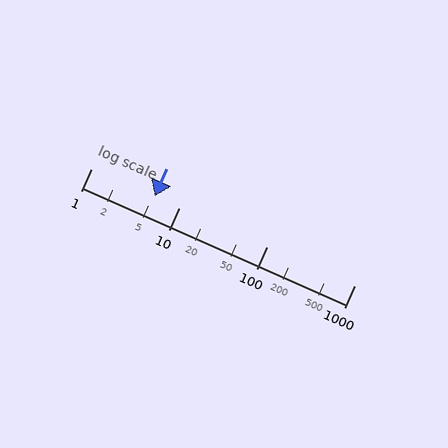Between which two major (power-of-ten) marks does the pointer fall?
The pointer is between 1 and 10.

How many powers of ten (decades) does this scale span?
The scale spans 3 decades, from 1 to 1000.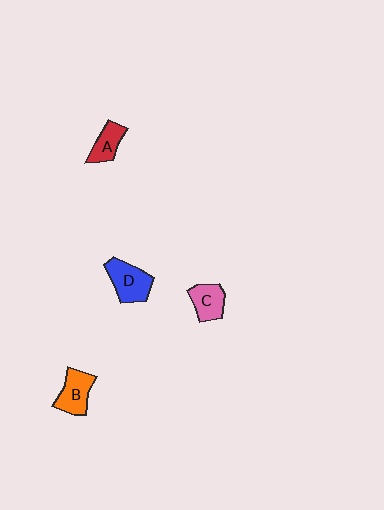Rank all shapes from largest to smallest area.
From largest to smallest: D (blue), B (orange), C (pink), A (red).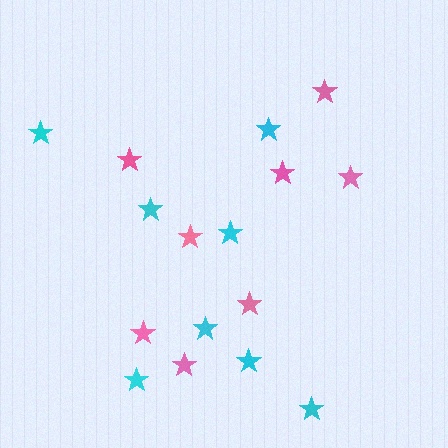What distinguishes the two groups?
There are 2 groups: one group of pink stars (8) and one group of cyan stars (8).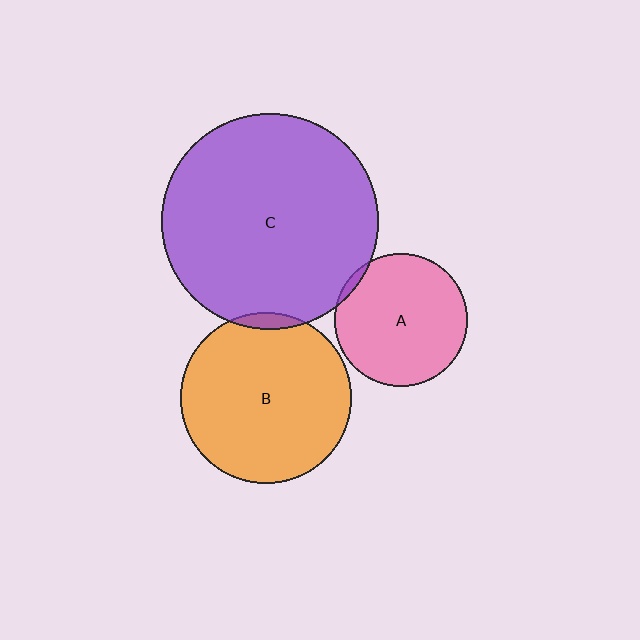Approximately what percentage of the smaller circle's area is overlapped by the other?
Approximately 5%.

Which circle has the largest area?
Circle C (purple).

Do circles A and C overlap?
Yes.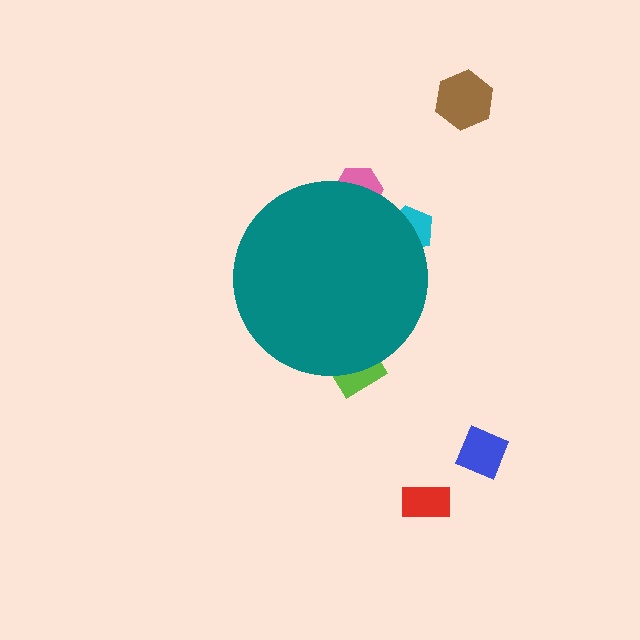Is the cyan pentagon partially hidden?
Yes, the cyan pentagon is partially hidden behind the teal circle.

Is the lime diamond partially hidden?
Yes, the lime diamond is partially hidden behind the teal circle.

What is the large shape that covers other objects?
A teal circle.